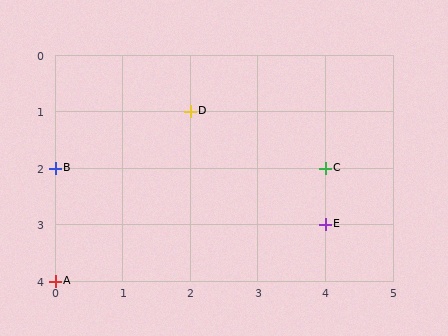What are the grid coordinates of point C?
Point C is at grid coordinates (4, 2).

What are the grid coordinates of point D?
Point D is at grid coordinates (2, 1).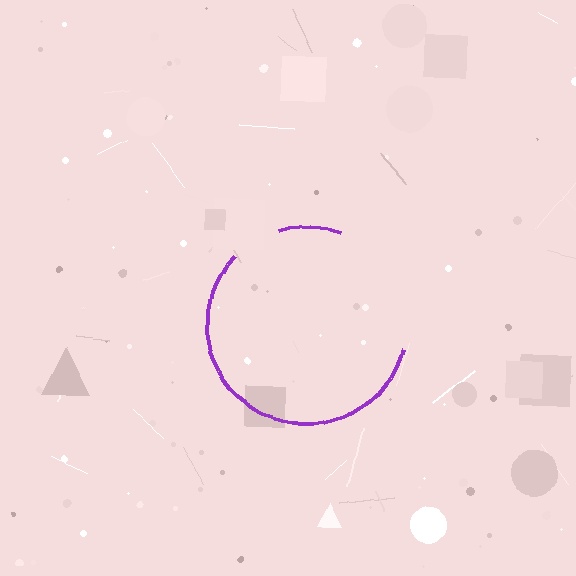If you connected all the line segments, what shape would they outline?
They would outline a circle.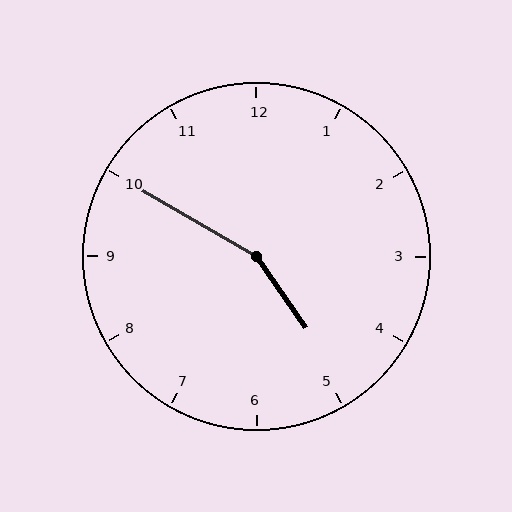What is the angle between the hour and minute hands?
Approximately 155 degrees.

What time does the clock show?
4:50.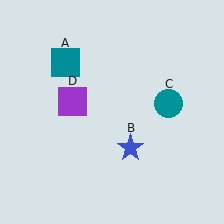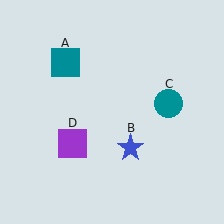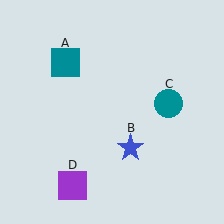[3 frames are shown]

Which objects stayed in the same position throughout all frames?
Teal square (object A) and blue star (object B) and teal circle (object C) remained stationary.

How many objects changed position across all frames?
1 object changed position: purple square (object D).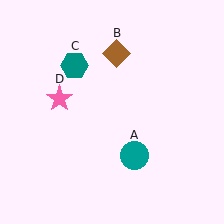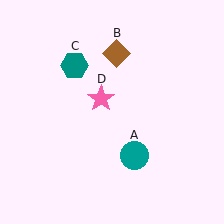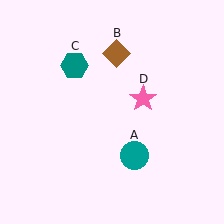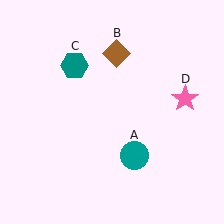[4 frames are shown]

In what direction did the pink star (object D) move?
The pink star (object D) moved right.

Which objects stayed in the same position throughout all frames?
Teal circle (object A) and brown diamond (object B) and teal hexagon (object C) remained stationary.